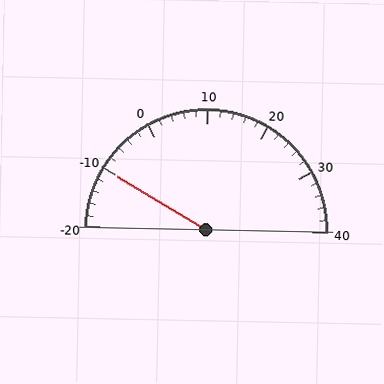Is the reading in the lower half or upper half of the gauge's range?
The reading is in the lower half of the range (-20 to 40).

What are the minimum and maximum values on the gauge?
The gauge ranges from -20 to 40.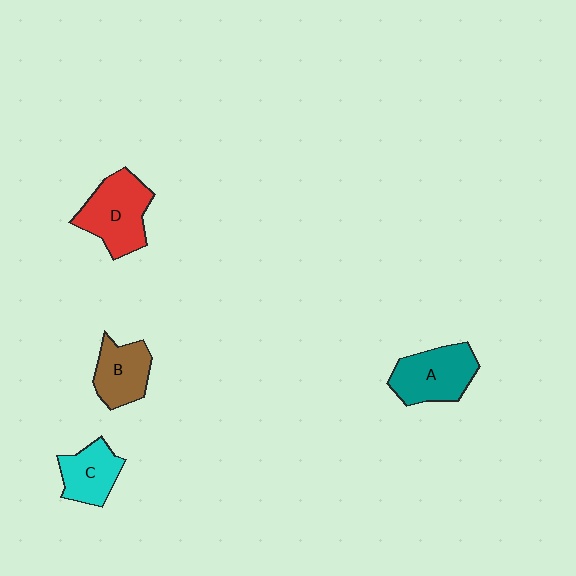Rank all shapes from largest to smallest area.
From largest to smallest: D (red), A (teal), B (brown), C (cyan).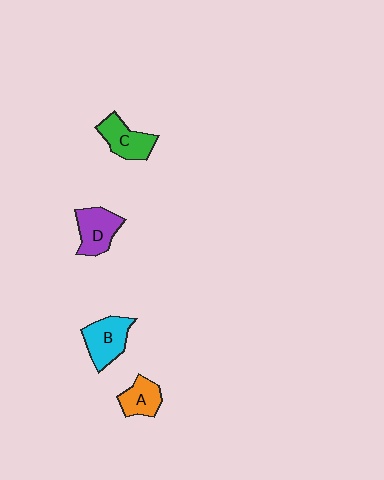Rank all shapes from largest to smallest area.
From largest to smallest: B (cyan), D (purple), C (green), A (orange).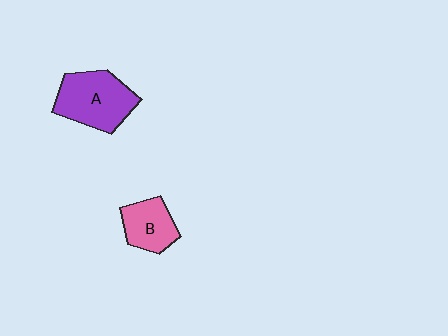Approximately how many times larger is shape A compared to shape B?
Approximately 1.6 times.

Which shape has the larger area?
Shape A (purple).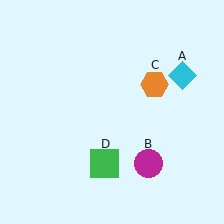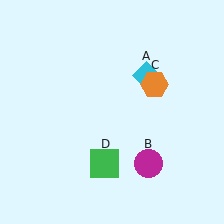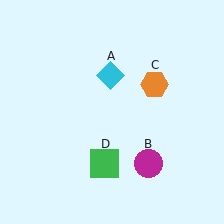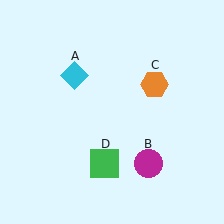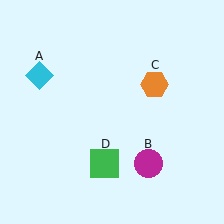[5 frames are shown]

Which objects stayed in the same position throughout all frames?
Magenta circle (object B) and orange hexagon (object C) and green square (object D) remained stationary.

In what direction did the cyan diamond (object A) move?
The cyan diamond (object A) moved left.